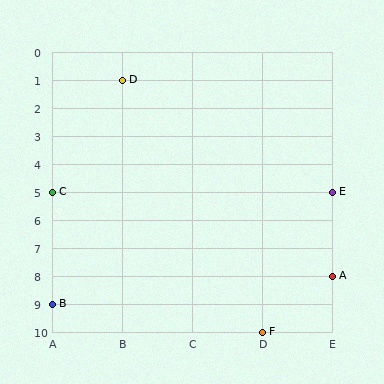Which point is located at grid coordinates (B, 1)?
Point D is at (B, 1).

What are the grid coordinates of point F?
Point F is at grid coordinates (D, 10).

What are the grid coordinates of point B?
Point B is at grid coordinates (A, 9).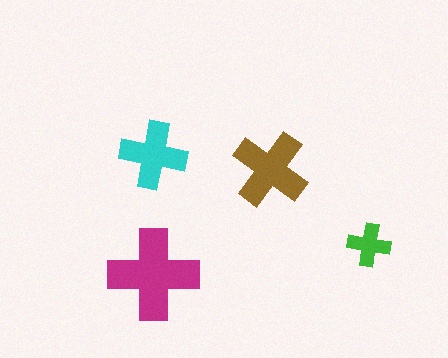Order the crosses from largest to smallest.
the magenta one, the brown one, the cyan one, the green one.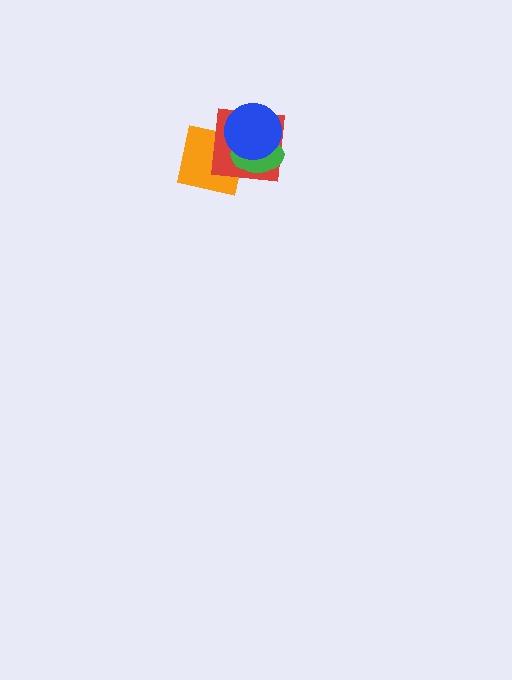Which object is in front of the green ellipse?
The blue circle is in front of the green ellipse.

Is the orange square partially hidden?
Yes, it is partially covered by another shape.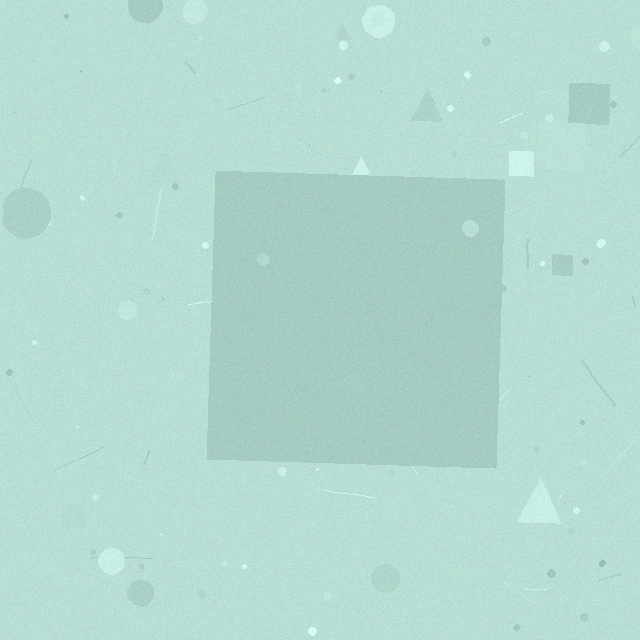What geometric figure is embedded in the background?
A square is embedded in the background.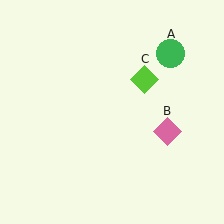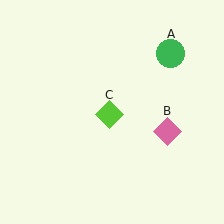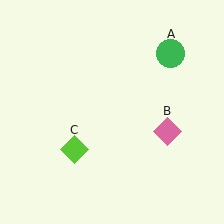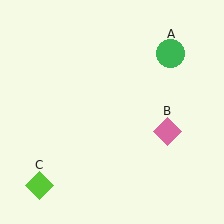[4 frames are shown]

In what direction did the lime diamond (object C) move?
The lime diamond (object C) moved down and to the left.